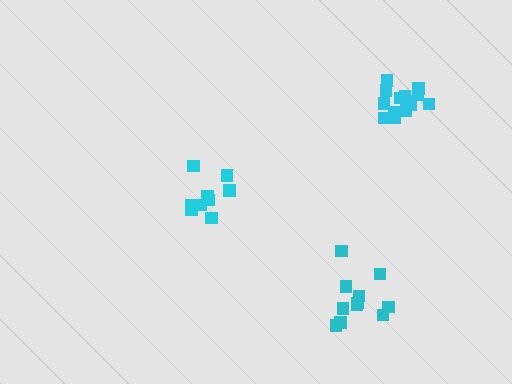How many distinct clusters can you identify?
There are 3 distinct clusters.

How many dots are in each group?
Group 1: 9 dots, Group 2: 11 dots, Group 3: 14 dots (34 total).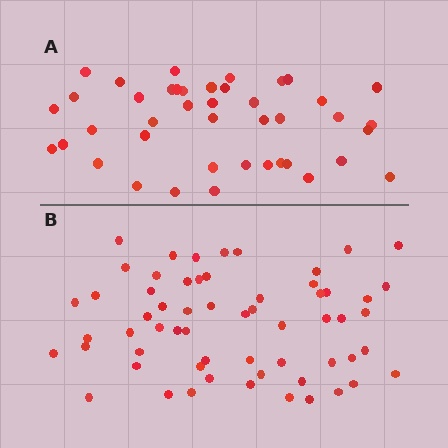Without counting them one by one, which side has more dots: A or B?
Region B (the bottom region) has more dots.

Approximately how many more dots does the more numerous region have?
Region B has approximately 20 more dots than region A.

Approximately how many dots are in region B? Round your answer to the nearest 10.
About 60 dots.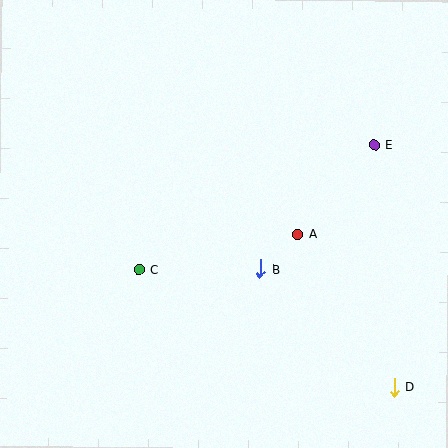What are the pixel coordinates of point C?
Point C is at (139, 270).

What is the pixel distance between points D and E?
The distance between D and E is 243 pixels.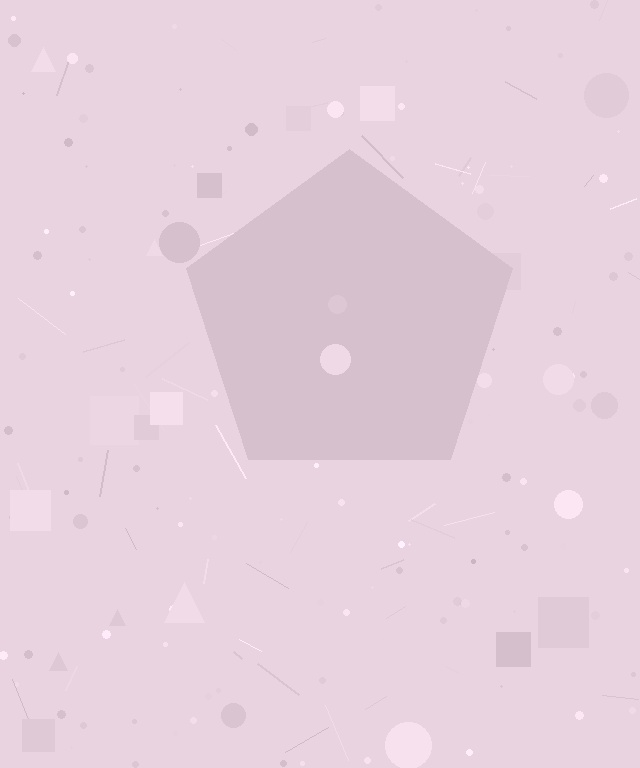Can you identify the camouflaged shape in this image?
The camouflaged shape is a pentagon.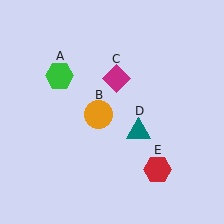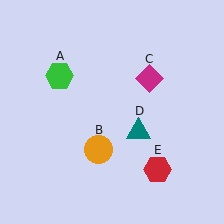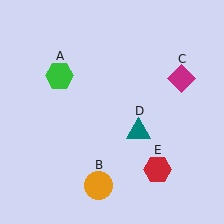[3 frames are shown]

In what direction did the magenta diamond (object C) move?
The magenta diamond (object C) moved right.